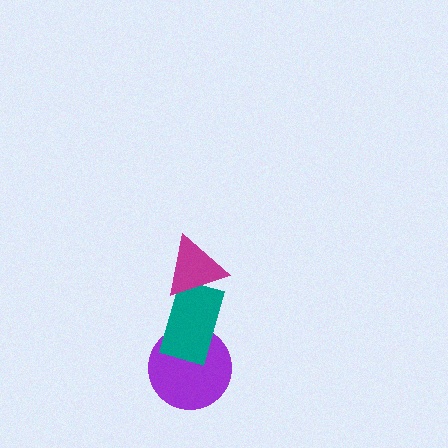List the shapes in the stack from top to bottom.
From top to bottom: the magenta triangle, the teal rectangle, the purple circle.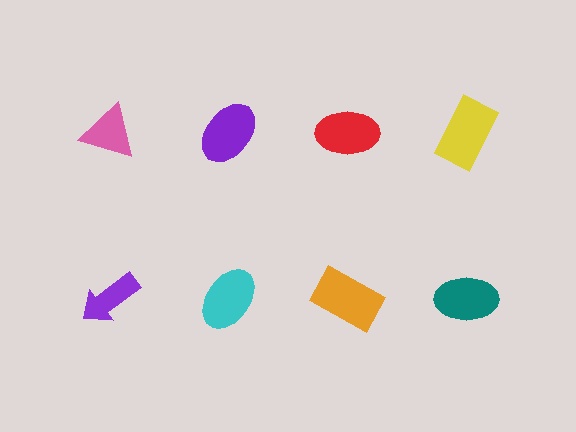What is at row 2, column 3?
An orange rectangle.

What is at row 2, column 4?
A teal ellipse.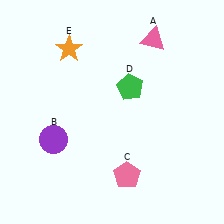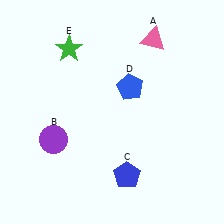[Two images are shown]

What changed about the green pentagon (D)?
In Image 1, D is green. In Image 2, it changed to blue.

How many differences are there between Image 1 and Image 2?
There are 3 differences between the two images.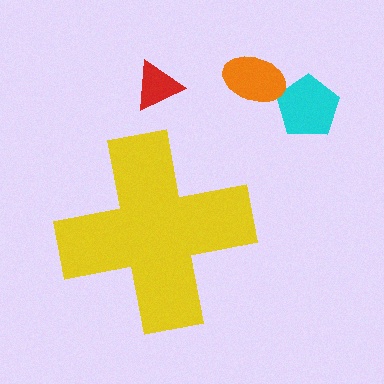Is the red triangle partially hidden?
No, the red triangle is fully visible.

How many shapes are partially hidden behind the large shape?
0 shapes are partially hidden.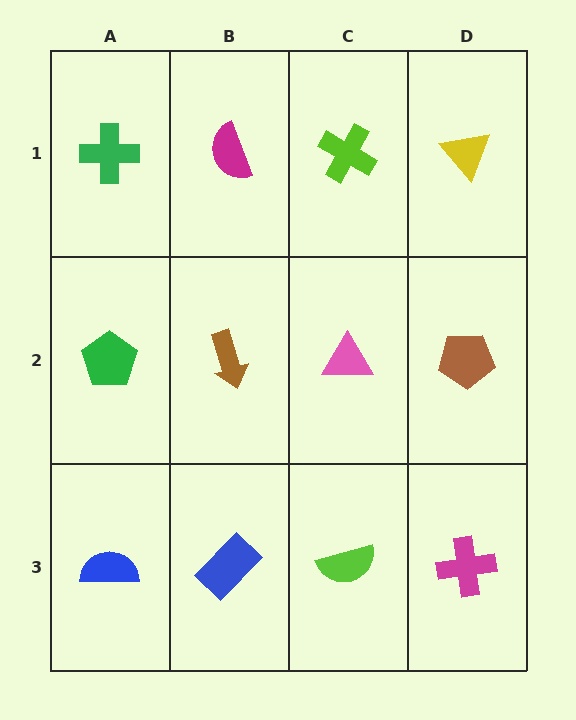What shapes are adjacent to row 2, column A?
A green cross (row 1, column A), a blue semicircle (row 3, column A), a brown arrow (row 2, column B).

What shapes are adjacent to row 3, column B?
A brown arrow (row 2, column B), a blue semicircle (row 3, column A), a lime semicircle (row 3, column C).